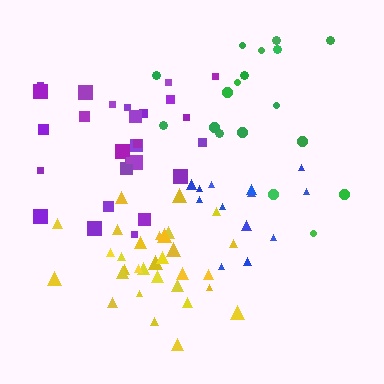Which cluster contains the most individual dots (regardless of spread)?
Yellow (31).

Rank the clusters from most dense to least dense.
yellow, blue, purple, green.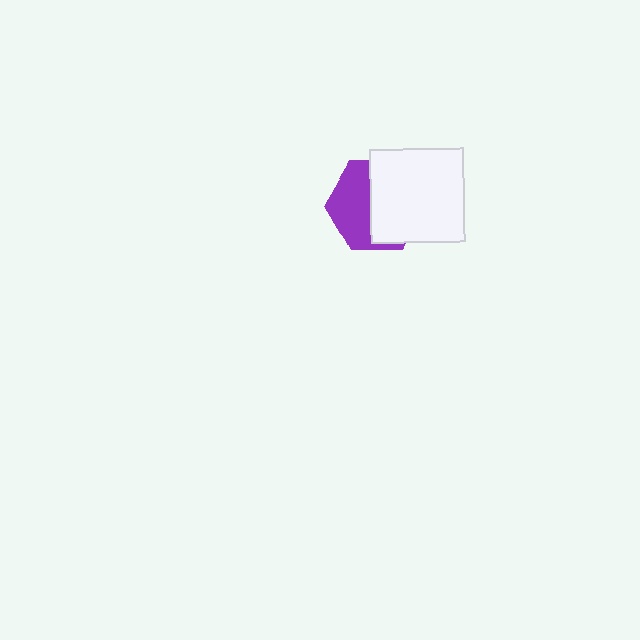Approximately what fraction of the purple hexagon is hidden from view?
Roughly 55% of the purple hexagon is hidden behind the white square.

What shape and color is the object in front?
The object in front is a white square.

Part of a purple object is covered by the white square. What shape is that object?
It is a hexagon.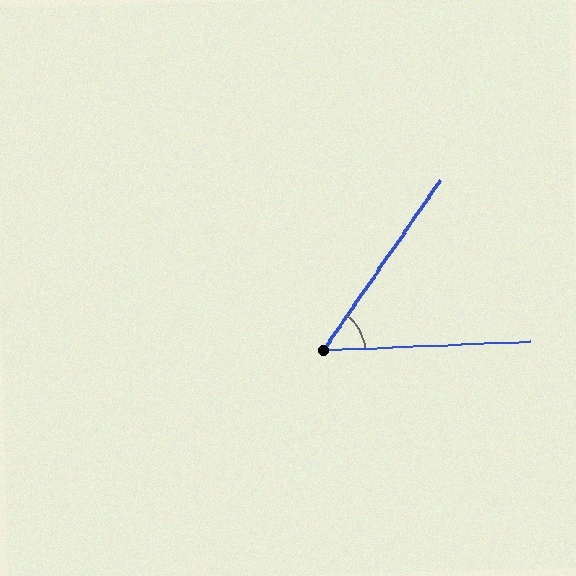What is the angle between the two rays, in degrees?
Approximately 53 degrees.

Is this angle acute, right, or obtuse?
It is acute.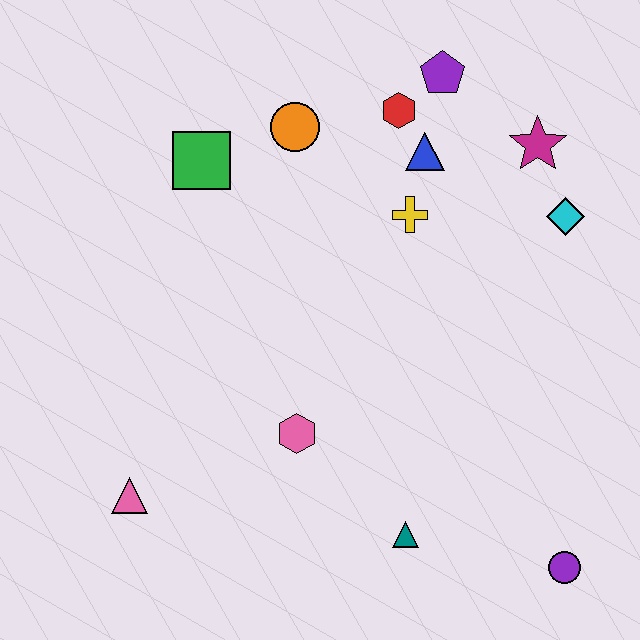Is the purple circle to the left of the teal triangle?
No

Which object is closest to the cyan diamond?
The magenta star is closest to the cyan diamond.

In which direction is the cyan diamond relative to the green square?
The cyan diamond is to the right of the green square.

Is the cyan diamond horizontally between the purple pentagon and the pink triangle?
No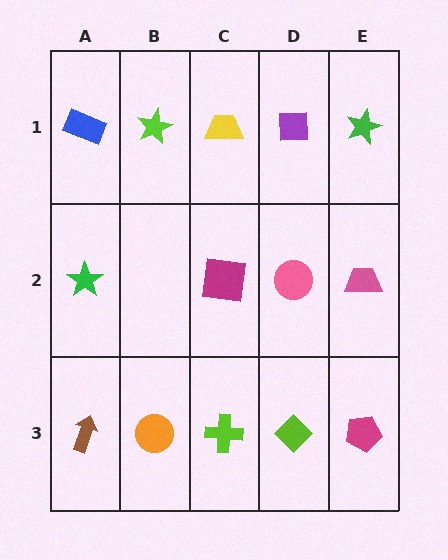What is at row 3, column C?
A lime cross.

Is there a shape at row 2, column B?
No, that cell is empty.